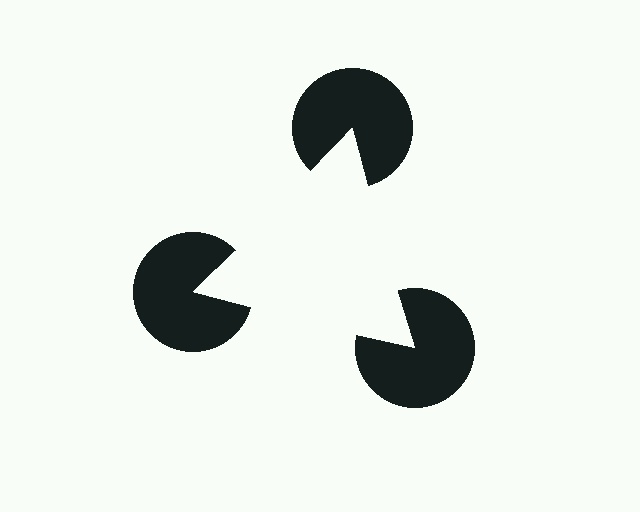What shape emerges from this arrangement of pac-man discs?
An illusory triangle — its edges are inferred from the aligned wedge cuts in the pac-man discs, not physically drawn.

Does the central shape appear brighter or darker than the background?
It typically appears slightly brighter than the background, even though no actual brightness change is drawn.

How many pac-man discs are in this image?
There are 3 — one at each vertex of the illusory triangle.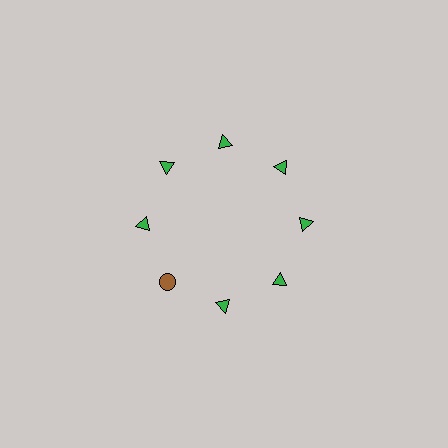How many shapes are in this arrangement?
There are 8 shapes arranged in a ring pattern.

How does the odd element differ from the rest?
It differs in both color (brown instead of green) and shape (circle instead of triangle).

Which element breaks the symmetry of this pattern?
The brown circle at roughly the 8 o'clock position breaks the symmetry. All other shapes are green triangles.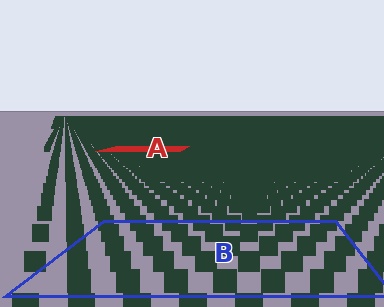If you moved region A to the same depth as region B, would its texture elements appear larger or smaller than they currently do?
They would appear larger. At a closer depth, the same texture elements are projected at a bigger on-screen size.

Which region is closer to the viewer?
Region B is closer. The texture elements there are larger and more spread out.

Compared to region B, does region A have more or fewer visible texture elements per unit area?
Region A has more texture elements per unit area — they are packed more densely because it is farther away.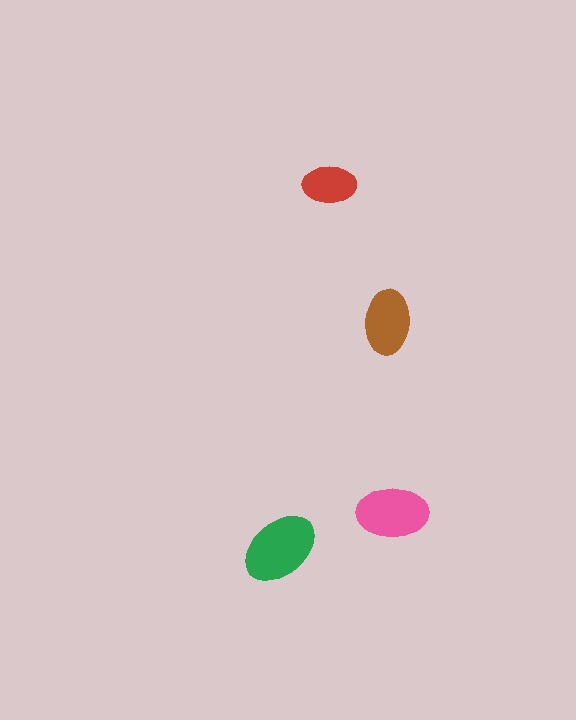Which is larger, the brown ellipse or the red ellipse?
The brown one.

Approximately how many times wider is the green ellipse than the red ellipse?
About 1.5 times wider.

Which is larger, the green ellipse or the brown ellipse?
The green one.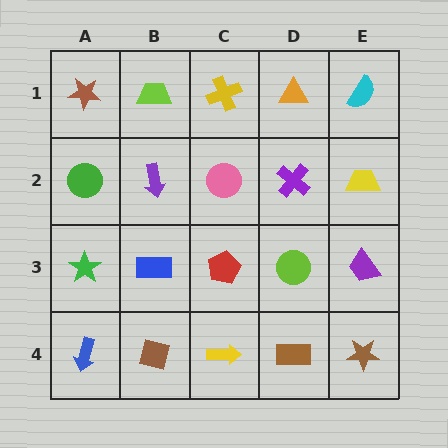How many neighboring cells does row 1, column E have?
2.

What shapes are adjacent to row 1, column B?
A purple arrow (row 2, column B), a brown star (row 1, column A), a yellow cross (row 1, column C).